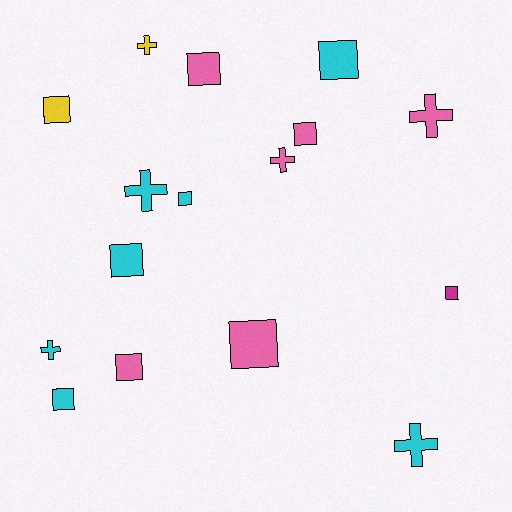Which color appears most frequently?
Cyan, with 7 objects.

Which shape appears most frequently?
Square, with 10 objects.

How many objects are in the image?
There are 16 objects.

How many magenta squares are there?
There is 1 magenta square.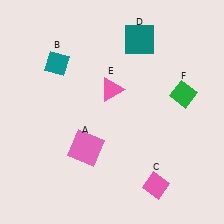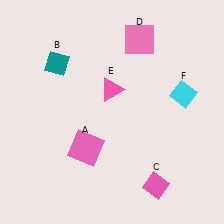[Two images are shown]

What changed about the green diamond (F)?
In Image 1, F is green. In Image 2, it changed to cyan.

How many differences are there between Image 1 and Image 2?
There are 2 differences between the two images.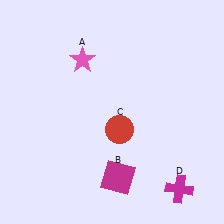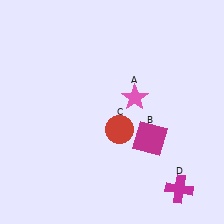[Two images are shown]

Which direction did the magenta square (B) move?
The magenta square (B) moved up.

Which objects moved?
The objects that moved are: the pink star (A), the magenta square (B).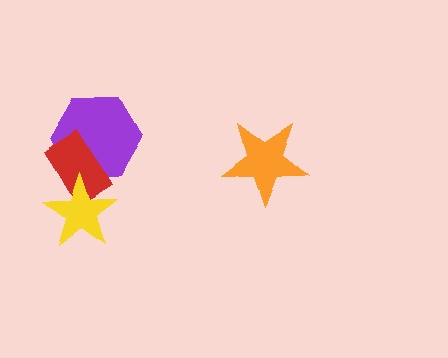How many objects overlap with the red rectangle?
2 objects overlap with the red rectangle.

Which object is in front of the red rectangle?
The yellow star is in front of the red rectangle.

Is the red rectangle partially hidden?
Yes, it is partially covered by another shape.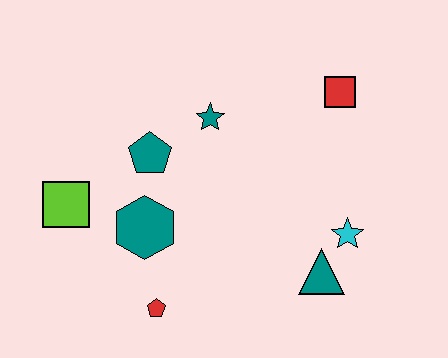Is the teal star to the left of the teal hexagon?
No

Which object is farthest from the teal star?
The red pentagon is farthest from the teal star.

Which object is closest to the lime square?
The teal hexagon is closest to the lime square.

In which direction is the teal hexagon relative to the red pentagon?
The teal hexagon is above the red pentagon.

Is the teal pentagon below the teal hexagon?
No